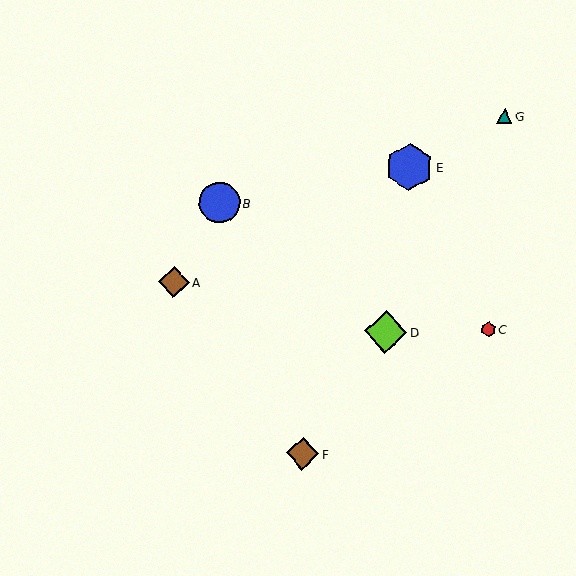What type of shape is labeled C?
Shape C is a red hexagon.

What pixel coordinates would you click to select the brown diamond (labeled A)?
Click at (174, 282) to select the brown diamond A.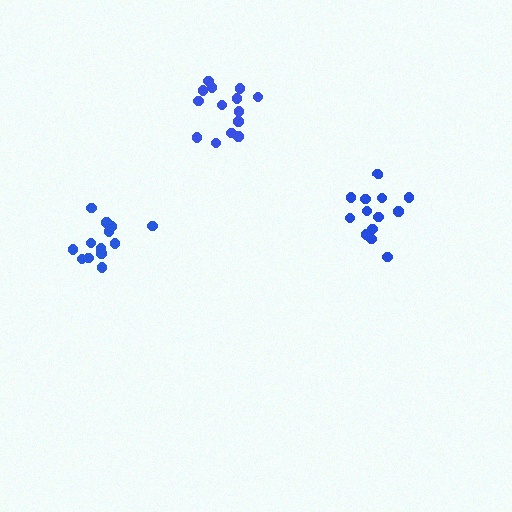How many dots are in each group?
Group 1: 13 dots, Group 2: 14 dots, Group 3: 13 dots (40 total).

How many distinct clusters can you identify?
There are 3 distinct clusters.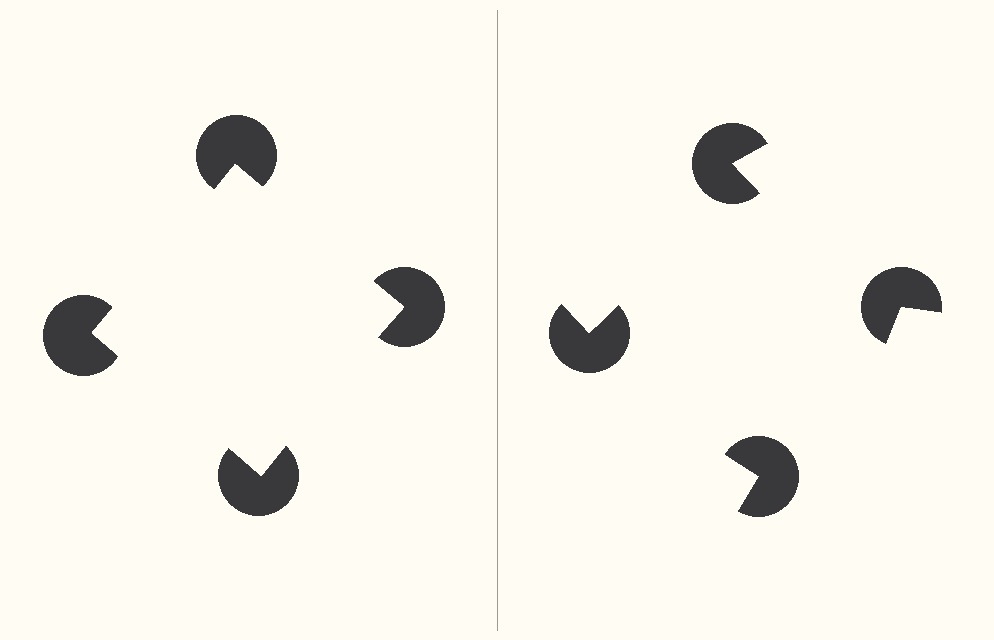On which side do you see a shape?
An illusory square appears on the left side. On the right side the wedge cuts are rotated, so no coherent shape forms.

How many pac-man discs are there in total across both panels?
8 — 4 on each side.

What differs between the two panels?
The pac-man discs are positioned identically on both sides; only the wedge orientations differ. On the left they align to a square; on the right they are misaligned.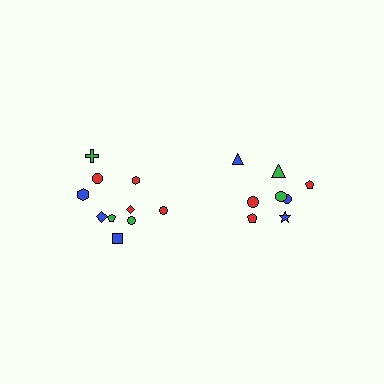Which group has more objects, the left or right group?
The left group.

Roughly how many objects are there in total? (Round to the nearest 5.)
Roughly 20 objects in total.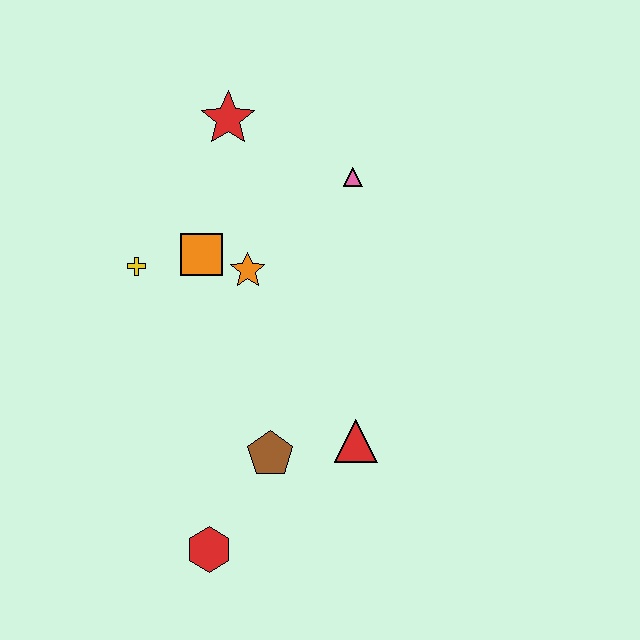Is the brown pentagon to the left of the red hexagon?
No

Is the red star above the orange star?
Yes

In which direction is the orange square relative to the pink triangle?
The orange square is to the left of the pink triangle.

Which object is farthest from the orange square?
The red hexagon is farthest from the orange square.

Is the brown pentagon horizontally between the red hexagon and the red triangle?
Yes